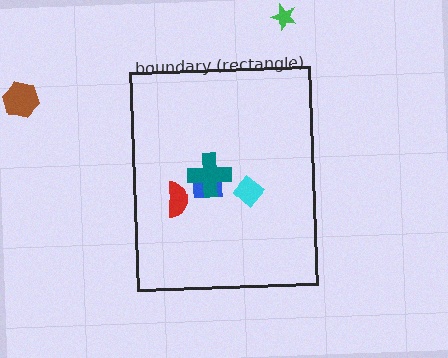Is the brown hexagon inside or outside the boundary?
Outside.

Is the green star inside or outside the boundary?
Outside.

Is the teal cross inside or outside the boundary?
Inside.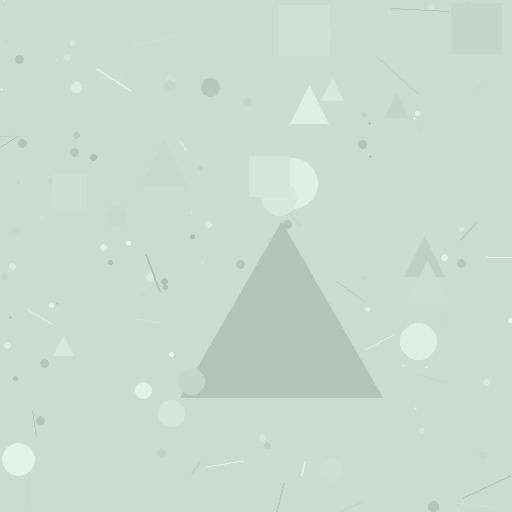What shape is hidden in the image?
A triangle is hidden in the image.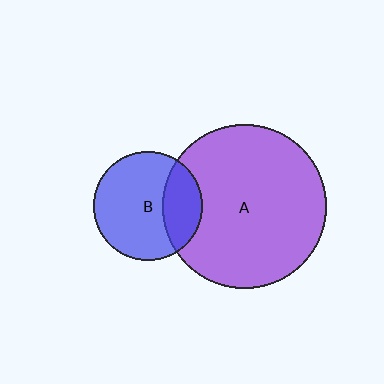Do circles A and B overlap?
Yes.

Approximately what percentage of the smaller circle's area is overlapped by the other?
Approximately 30%.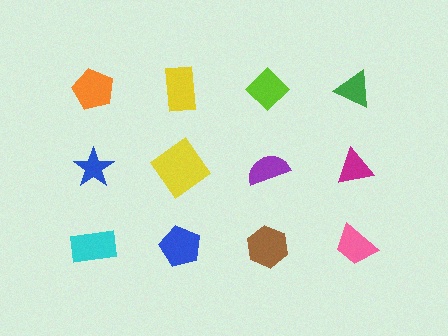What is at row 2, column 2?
A yellow diamond.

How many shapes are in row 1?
4 shapes.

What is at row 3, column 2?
A blue pentagon.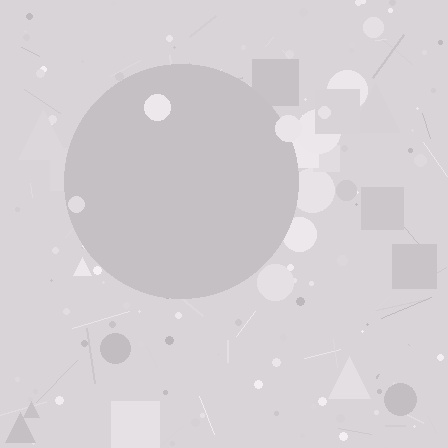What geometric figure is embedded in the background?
A circle is embedded in the background.